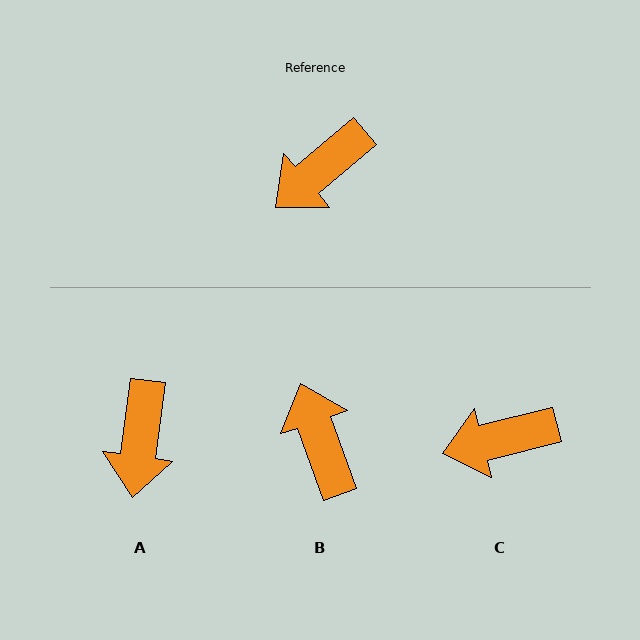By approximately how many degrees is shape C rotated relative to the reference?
Approximately 26 degrees clockwise.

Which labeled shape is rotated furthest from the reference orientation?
B, about 111 degrees away.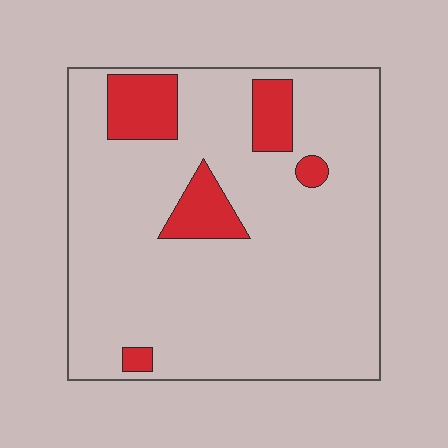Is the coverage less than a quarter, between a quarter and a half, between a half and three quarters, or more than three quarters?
Less than a quarter.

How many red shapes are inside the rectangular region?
5.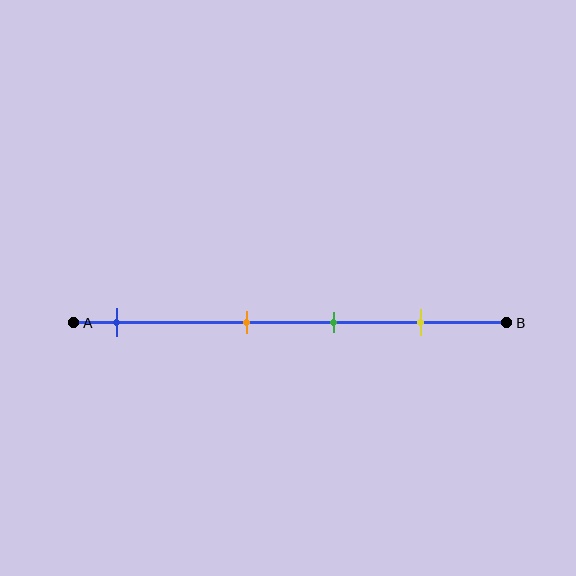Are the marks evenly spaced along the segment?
No, the marks are not evenly spaced.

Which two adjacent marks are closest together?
The orange and green marks are the closest adjacent pair.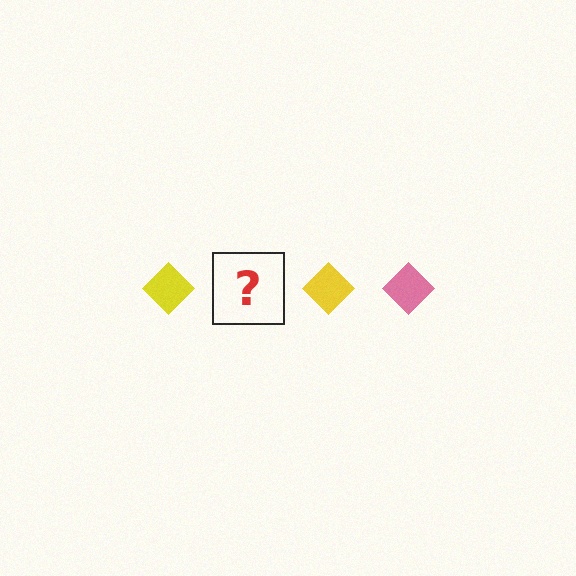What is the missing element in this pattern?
The missing element is a pink diamond.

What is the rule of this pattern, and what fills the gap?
The rule is that the pattern cycles through yellow, pink diamonds. The gap should be filled with a pink diamond.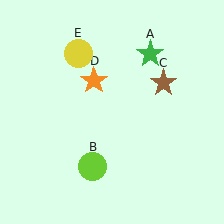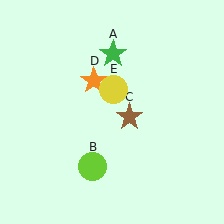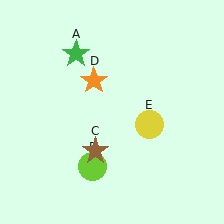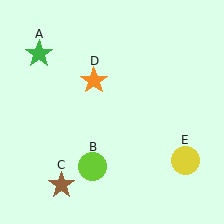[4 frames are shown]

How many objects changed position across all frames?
3 objects changed position: green star (object A), brown star (object C), yellow circle (object E).